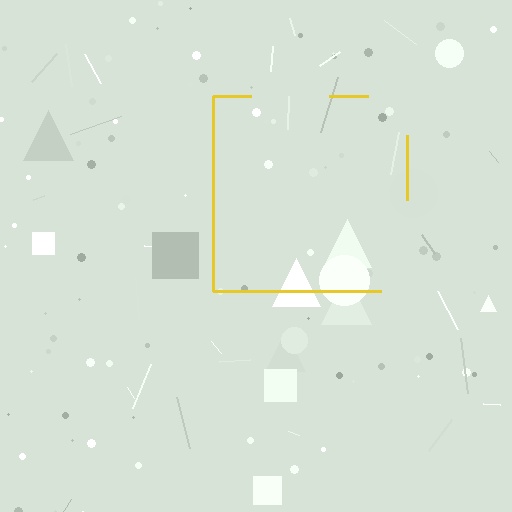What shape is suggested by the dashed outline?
The dashed outline suggests a square.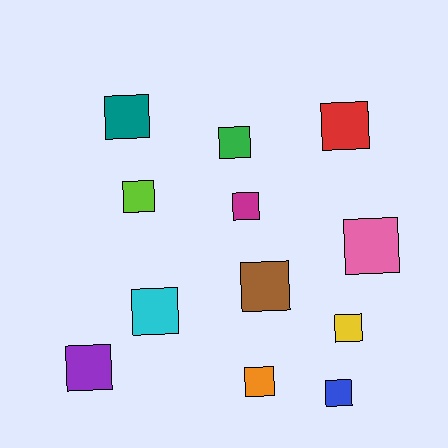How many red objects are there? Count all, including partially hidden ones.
There is 1 red object.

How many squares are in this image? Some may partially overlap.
There are 12 squares.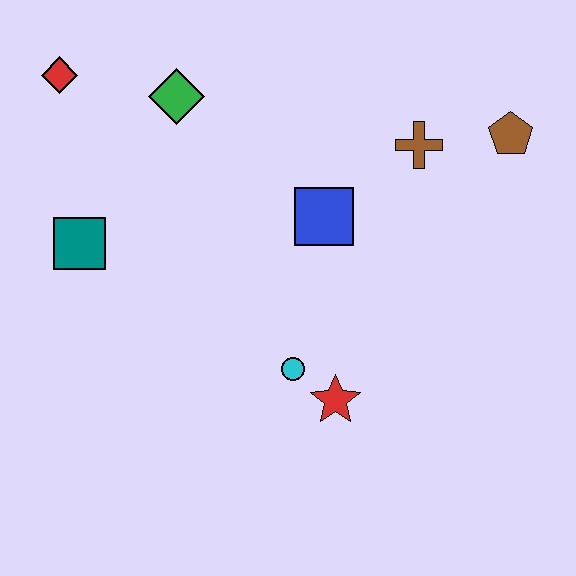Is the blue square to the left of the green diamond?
No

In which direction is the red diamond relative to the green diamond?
The red diamond is to the left of the green diamond.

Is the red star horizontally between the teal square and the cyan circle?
No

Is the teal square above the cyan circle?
Yes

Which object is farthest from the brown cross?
The red diamond is farthest from the brown cross.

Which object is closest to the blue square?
The brown cross is closest to the blue square.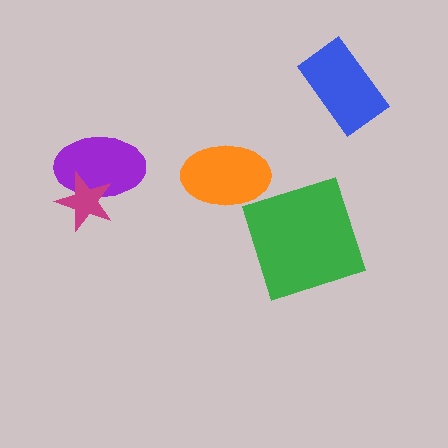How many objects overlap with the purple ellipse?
1 object overlaps with the purple ellipse.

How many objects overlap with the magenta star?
1 object overlaps with the magenta star.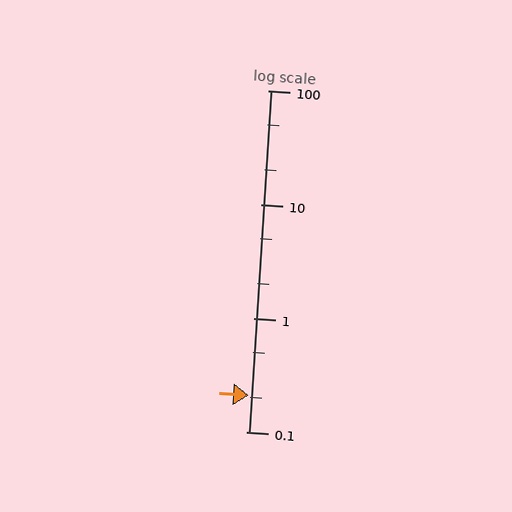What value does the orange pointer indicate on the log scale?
The pointer indicates approximately 0.21.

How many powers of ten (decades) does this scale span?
The scale spans 3 decades, from 0.1 to 100.